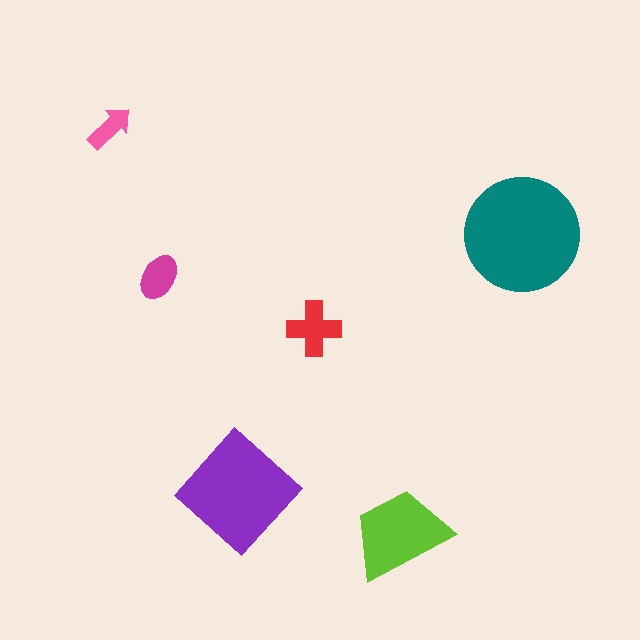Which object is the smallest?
The pink arrow.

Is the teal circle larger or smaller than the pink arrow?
Larger.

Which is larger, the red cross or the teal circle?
The teal circle.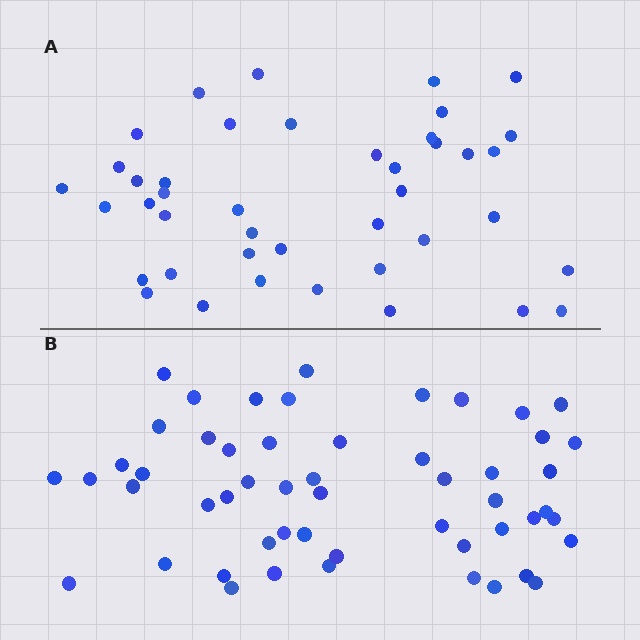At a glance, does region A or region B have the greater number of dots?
Region B (the bottom region) has more dots.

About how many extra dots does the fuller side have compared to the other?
Region B has roughly 12 or so more dots than region A.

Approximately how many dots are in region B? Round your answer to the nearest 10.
About 50 dots. (The exact count is 53, which rounds to 50.)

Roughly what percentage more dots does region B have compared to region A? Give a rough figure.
About 25% more.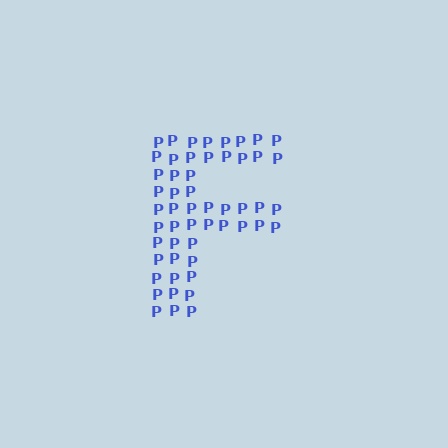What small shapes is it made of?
It is made of small letter P's.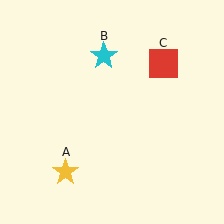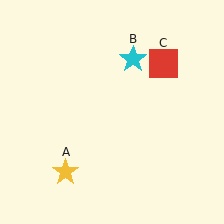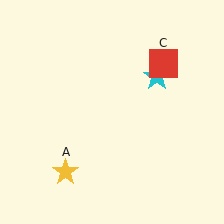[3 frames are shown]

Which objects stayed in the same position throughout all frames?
Yellow star (object A) and red square (object C) remained stationary.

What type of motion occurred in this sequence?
The cyan star (object B) rotated clockwise around the center of the scene.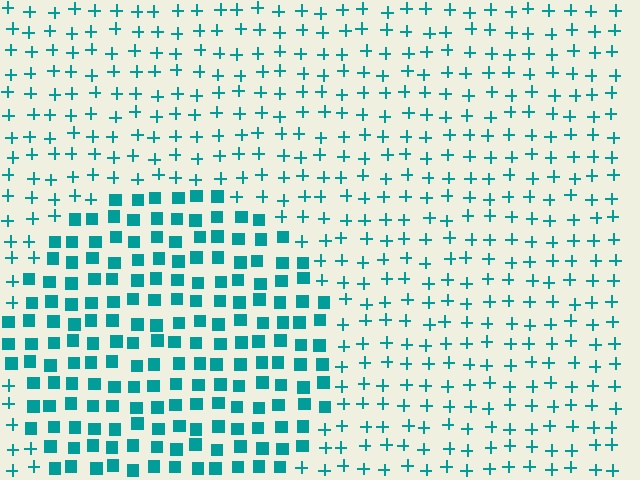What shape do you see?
I see a circle.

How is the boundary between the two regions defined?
The boundary is defined by a change in element shape: squares inside vs. plus signs outside. All elements share the same color and spacing.